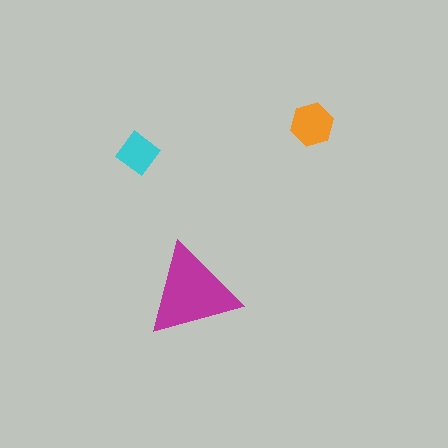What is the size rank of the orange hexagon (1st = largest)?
2nd.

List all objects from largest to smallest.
The magenta triangle, the orange hexagon, the cyan diamond.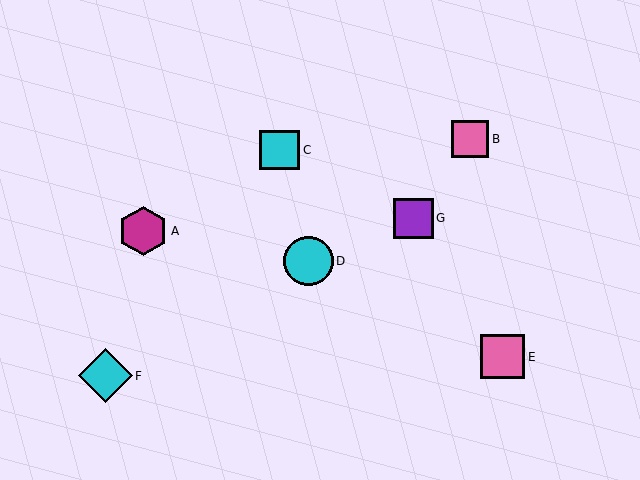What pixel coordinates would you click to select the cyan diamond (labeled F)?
Click at (105, 376) to select the cyan diamond F.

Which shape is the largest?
The cyan diamond (labeled F) is the largest.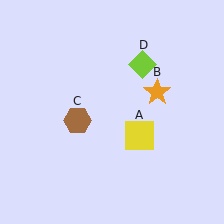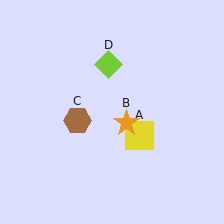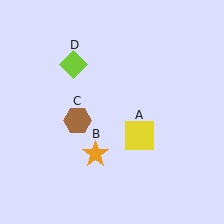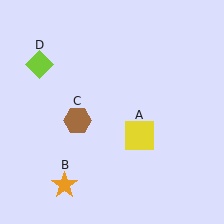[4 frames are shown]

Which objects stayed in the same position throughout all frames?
Yellow square (object A) and brown hexagon (object C) remained stationary.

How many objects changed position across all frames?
2 objects changed position: orange star (object B), lime diamond (object D).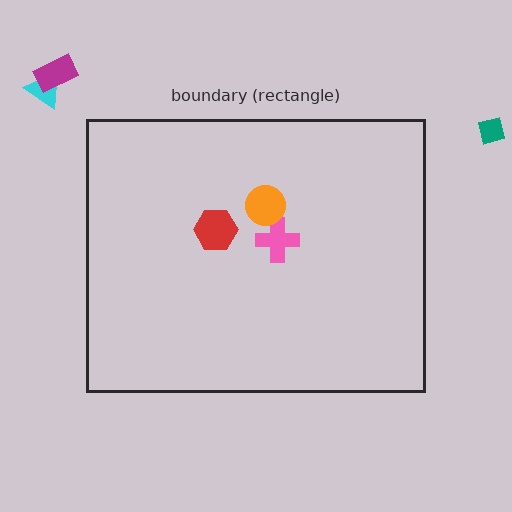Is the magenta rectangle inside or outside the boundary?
Outside.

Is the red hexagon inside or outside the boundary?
Inside.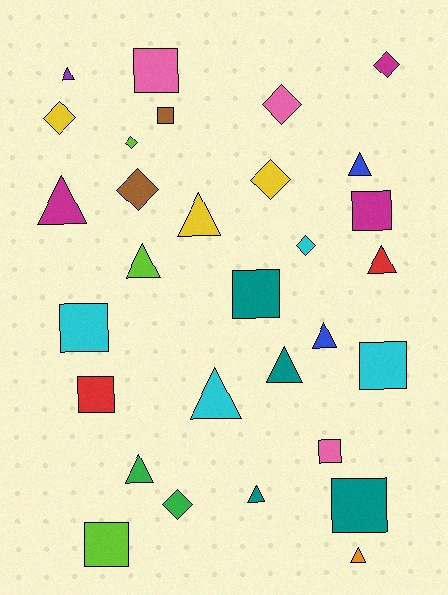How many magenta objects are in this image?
There are 3 magenta objects.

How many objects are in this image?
There are 30 objects.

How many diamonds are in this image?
There are 8 diamonds.